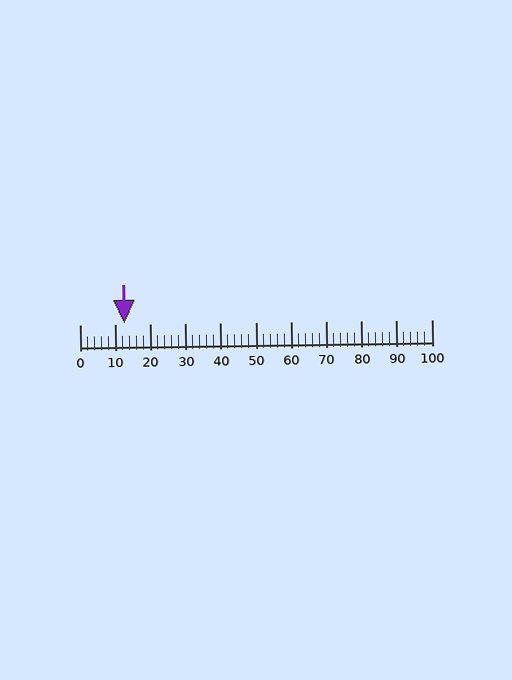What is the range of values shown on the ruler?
The ruler shows values from 0 to 100.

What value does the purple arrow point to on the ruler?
The purple arrow points to approximately 13.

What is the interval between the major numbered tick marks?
The major tick marks are spaced 10 units apart.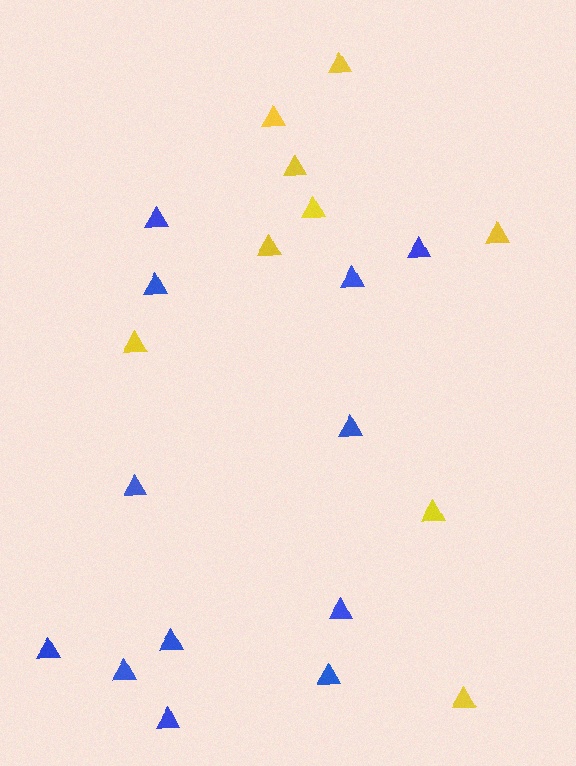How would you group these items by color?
There are 2 groups: one group of yellow triangles (9) and one group of blue triangles (12).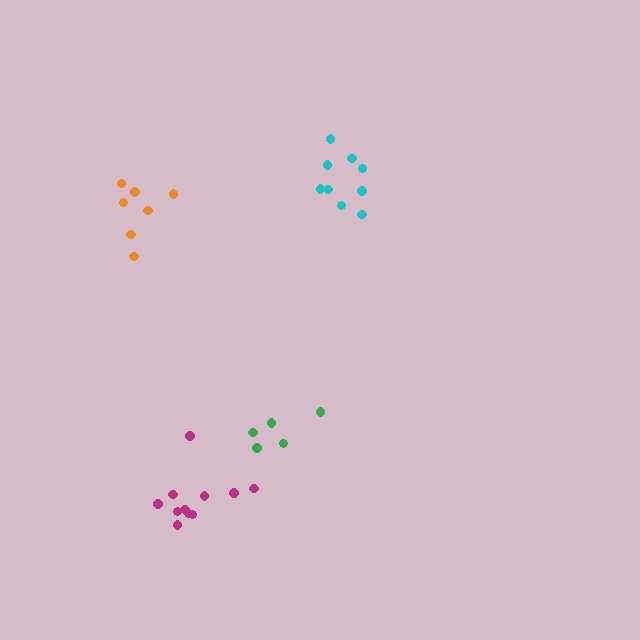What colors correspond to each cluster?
The clusters are colored: green, magenta, cyan, orange.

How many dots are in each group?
Group 1: 5 dots, Group 2: 11 dots, Group 3: 9 dots, Group 4: 7 dots (32 total).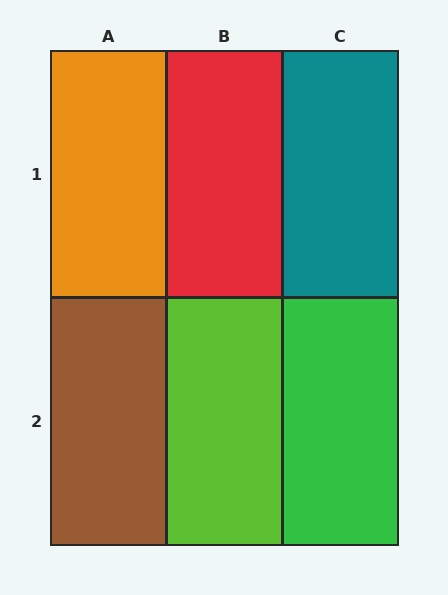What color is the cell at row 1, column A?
Orange.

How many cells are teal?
1 cell is teal.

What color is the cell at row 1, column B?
Red.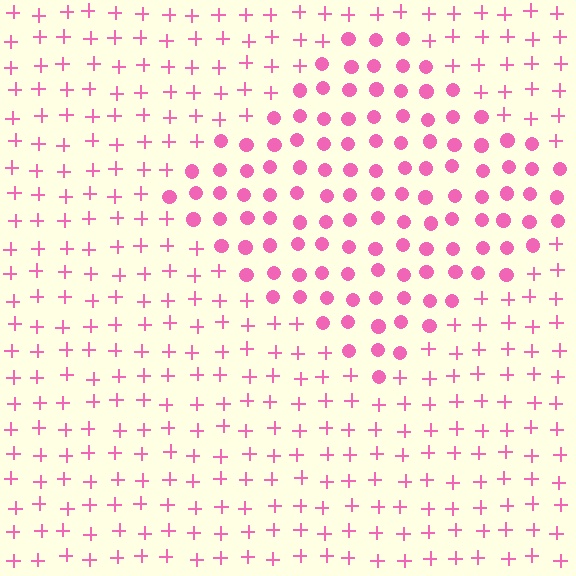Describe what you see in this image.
The image is filled with small pink elements arranged in a uniform grid. A diamond-shaped region contains circles, while the surrounding area contains plus signs. The boundary is defined purely by the change in element shape.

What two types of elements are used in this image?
The image uses circles inside the diamond region and plus signs outside it.